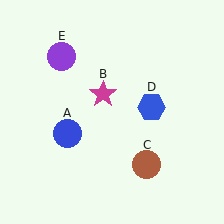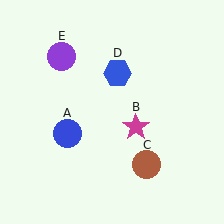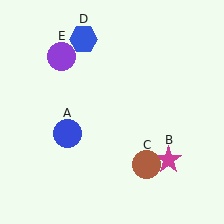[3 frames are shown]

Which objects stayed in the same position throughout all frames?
Blue circle (object A) and brown circle (object C) and purple circle (object E) remained stationary.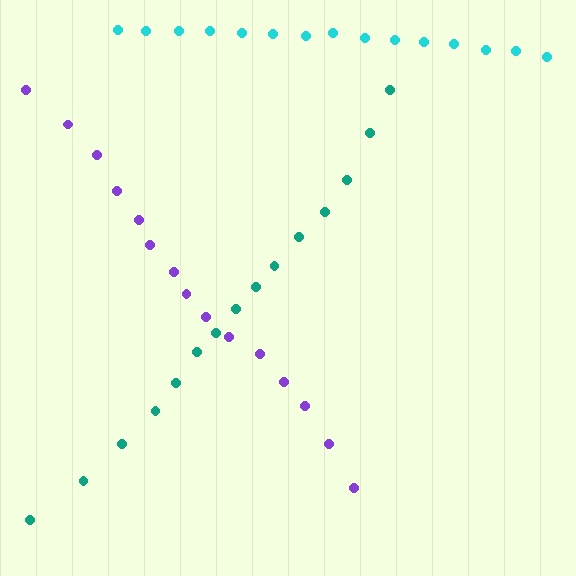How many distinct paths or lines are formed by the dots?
There are 3 distinct paths.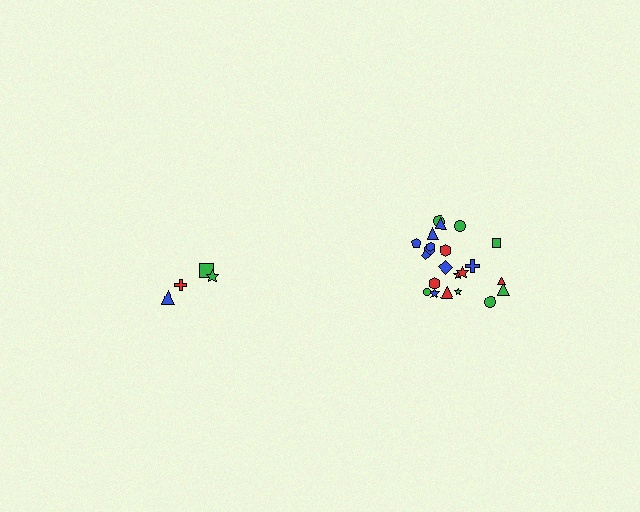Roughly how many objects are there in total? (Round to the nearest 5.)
Roughly 25 objects in total.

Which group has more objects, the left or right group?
The right group.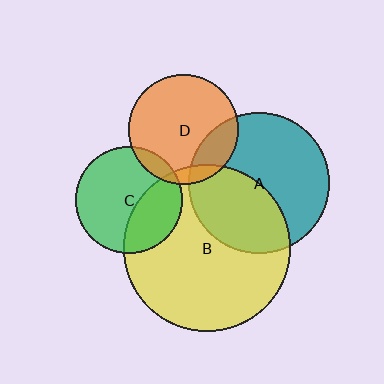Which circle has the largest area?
Circle B (yellow).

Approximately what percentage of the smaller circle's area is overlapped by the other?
Approximately 10%.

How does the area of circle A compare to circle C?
Approximately 1.7 times.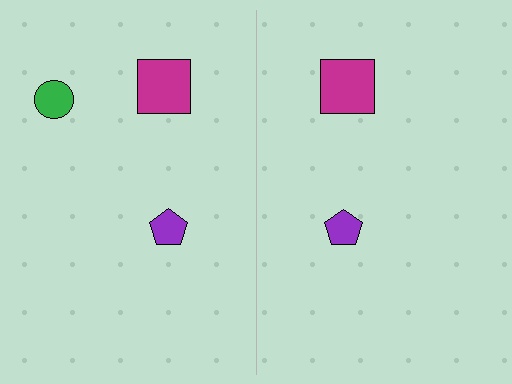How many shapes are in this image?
There are 5 shapes in this image.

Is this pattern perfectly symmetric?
No, the pattern is not perfectly symmetric. A green circle is missing from the right side.